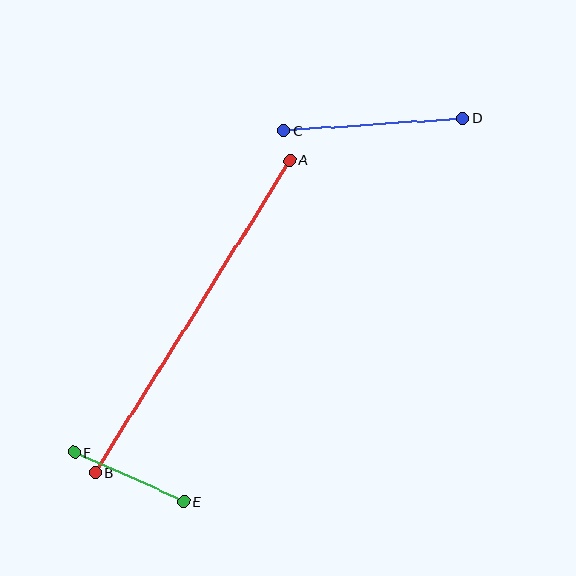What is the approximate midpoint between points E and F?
The midpoint is at approximately (129, 477) pixels.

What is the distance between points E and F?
The distance is approximately 120 pixels.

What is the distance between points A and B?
The distance is approximately 368 pixels.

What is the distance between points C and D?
The distance is approximately 179 pixels.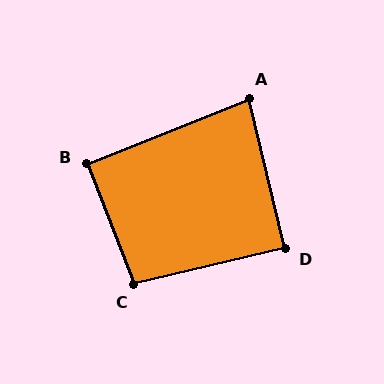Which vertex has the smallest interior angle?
A, at approximately 82 degrees.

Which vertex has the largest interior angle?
C, at approximately 98 degrees.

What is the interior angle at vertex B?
Approximately 90 degrees (approximately right).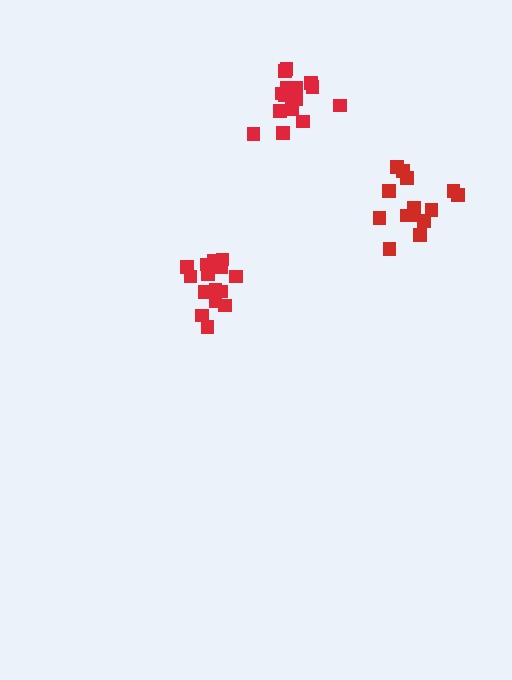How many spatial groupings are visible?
There are 3 spatial groupings.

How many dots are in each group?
Group 1: 16 dots, Group 2: 15 dots, Group 3: 15 dots (46 total).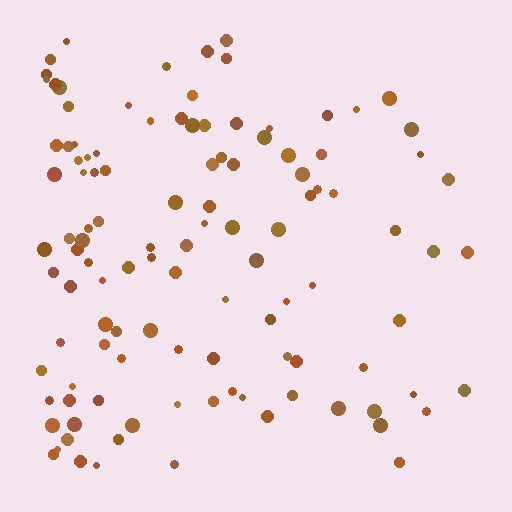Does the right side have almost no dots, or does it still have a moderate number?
Still a moderate number, just noticeably fewer than the left.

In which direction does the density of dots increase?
From right to left, with the left side densest.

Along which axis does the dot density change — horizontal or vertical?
Horizontal.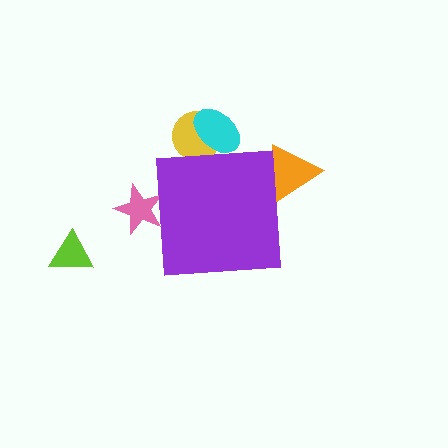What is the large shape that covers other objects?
A purple square.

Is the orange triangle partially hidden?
Yes, the orange triangle is partially hidden behind the purple square.